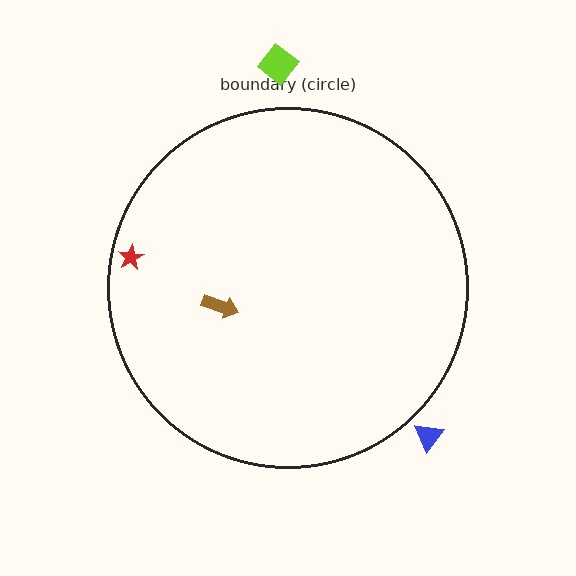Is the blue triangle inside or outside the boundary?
Outside.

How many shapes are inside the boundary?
2 inside, 2 outside.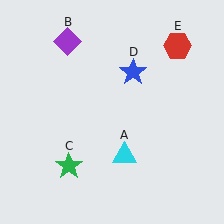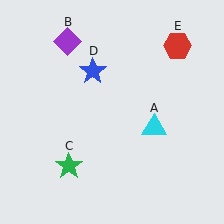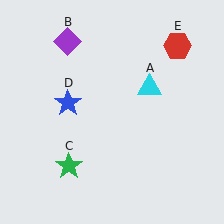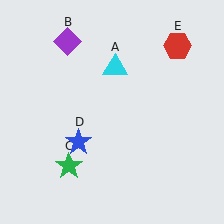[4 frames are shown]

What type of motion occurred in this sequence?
The cyan triangle (object A), blue star (object D) rotated counterclockwise around the center of the scene.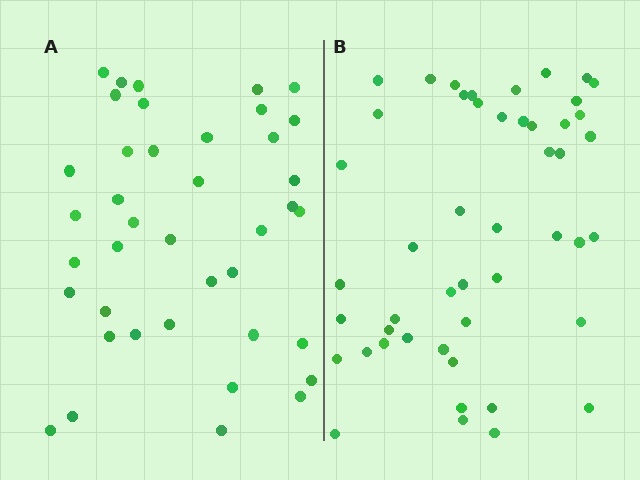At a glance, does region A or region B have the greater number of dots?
Region B (the right region) has more dots.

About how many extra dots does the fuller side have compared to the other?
Region B has roughly 8 or so more dots than region A.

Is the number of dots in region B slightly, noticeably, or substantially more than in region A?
Region B has only slightly more — the two regions are fairly close. The ratio is roughly 1.2 to 1.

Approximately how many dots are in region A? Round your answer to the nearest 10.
About 40 dots.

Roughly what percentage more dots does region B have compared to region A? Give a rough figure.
About 20% more.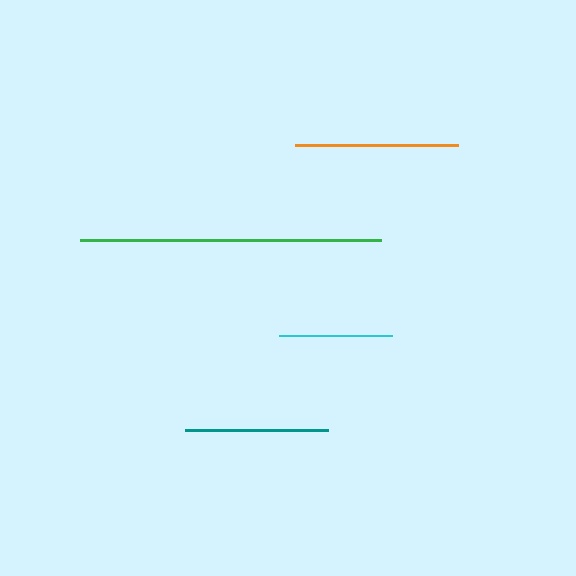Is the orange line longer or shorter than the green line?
The green line is longer than the orange line.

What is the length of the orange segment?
The orange segment is approximately 163 pixels long.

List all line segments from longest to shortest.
From longest to shortest: green, orange, teal, cyan.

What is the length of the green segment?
The green segment is approximately 302 pixels long.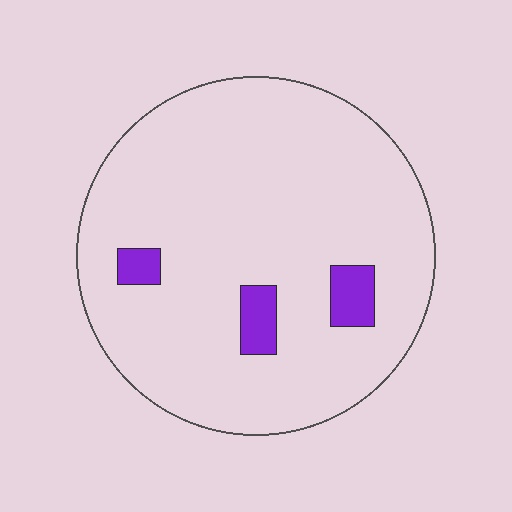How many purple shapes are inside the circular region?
3.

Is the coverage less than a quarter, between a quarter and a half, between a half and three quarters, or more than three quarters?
Less than a quarter.